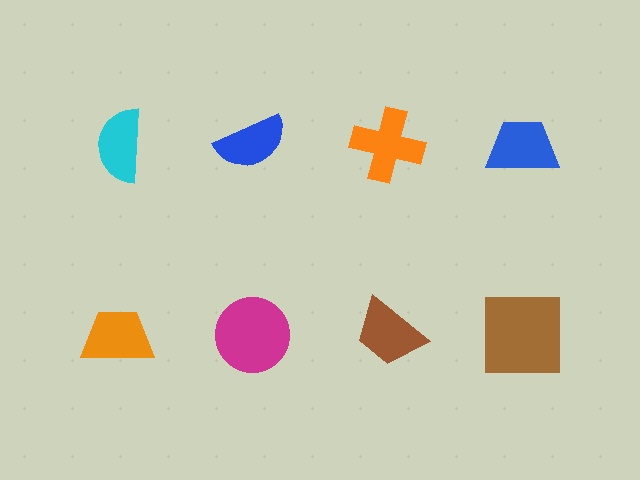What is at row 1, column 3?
An orange cross.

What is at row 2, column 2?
A magenta circle.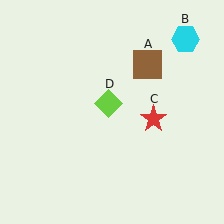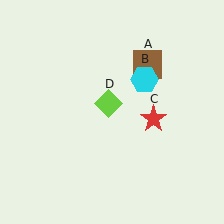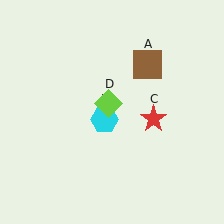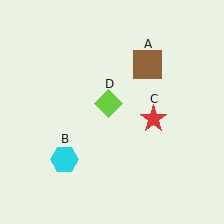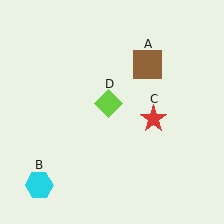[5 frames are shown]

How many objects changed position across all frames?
1 object changed position: cyan hexagon (object B).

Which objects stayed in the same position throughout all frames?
Brown square (object A) and red star (object C) and lime diamond (object D) remained stationary.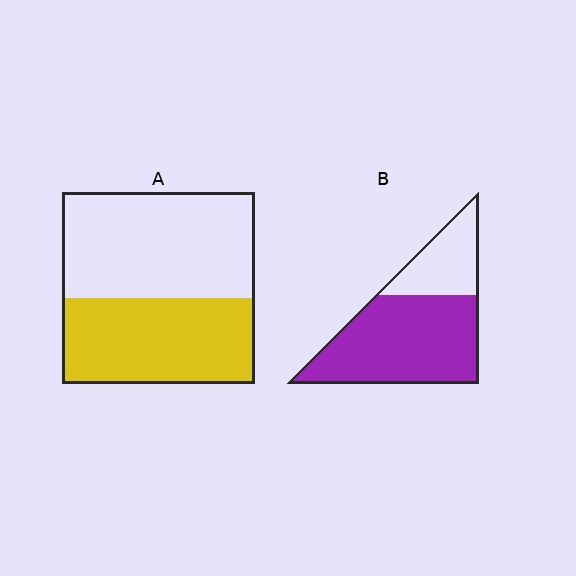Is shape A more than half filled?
No.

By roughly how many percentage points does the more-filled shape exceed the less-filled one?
By roughly 25 percentage points (B over A).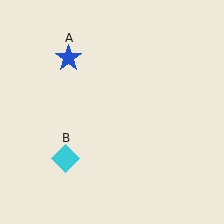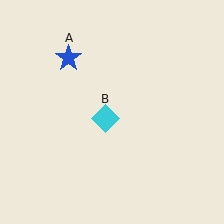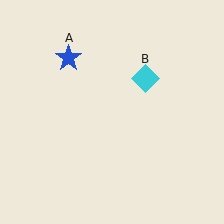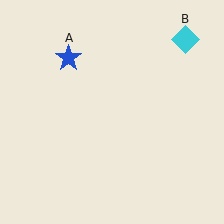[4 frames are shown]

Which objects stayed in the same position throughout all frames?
Blue star (object A) remained stationary.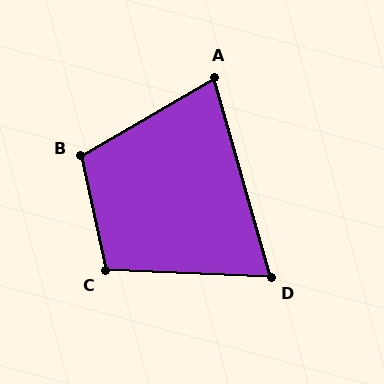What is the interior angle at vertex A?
Approximately 75 degrees (acute).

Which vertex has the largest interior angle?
B, at approximately 108 degrees.